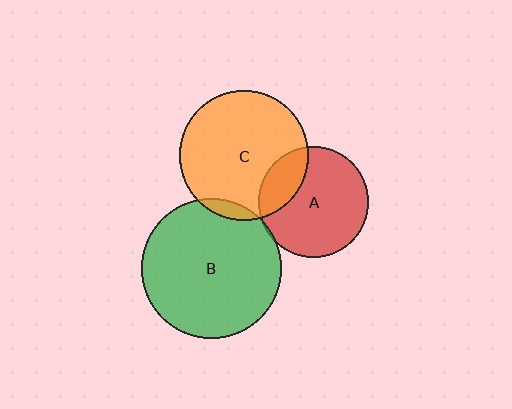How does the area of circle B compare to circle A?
Approximately 1.6 times.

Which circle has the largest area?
Circle B (green).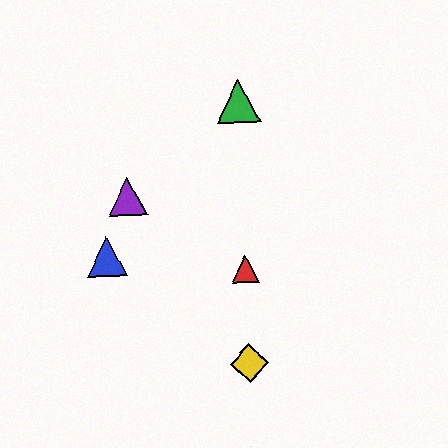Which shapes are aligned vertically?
The red triangle, the green triangle, the yellow diamond are aligned vertically.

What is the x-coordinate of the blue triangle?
The blue triangle is at x≈107.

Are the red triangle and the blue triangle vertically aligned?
No, the red triangle is at x≈245 and the blue triangle is at x≈107.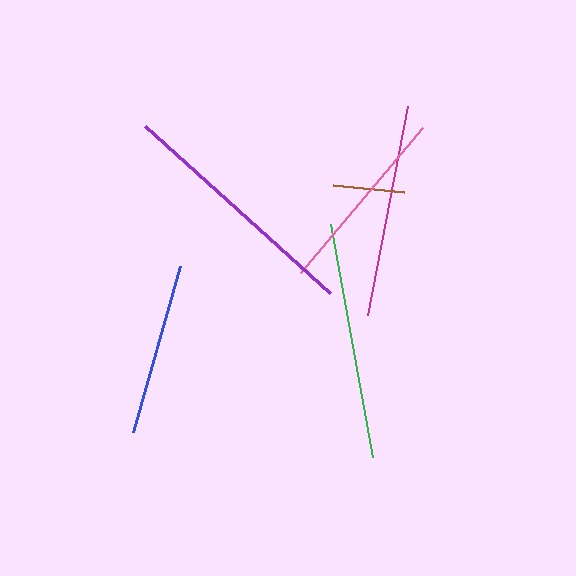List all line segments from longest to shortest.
From longest to shortest: purple, green, magenta, pink, blue, brown.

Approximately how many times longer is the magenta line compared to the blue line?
The magenta line is approximately 1.2 times the length of the blue line.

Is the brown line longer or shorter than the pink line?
The pink line is longer than the brown line.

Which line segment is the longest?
The purple line is the longest at approximately 250 pixels.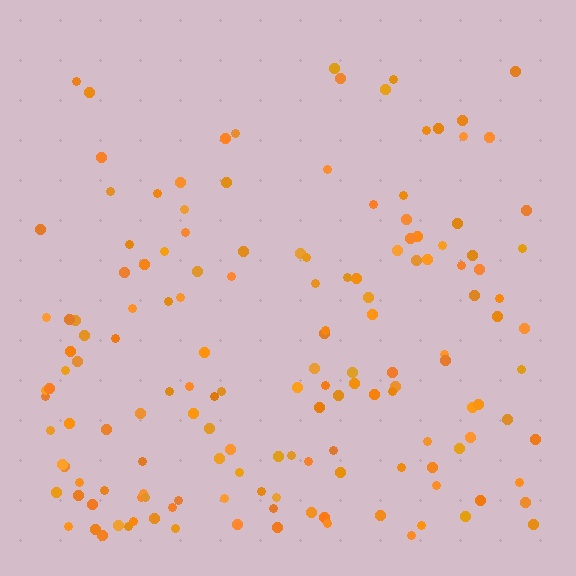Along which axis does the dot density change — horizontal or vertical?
Vertical.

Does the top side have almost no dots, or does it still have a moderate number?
Still a moderate number, just noticeably fewer than the bottom.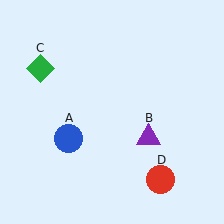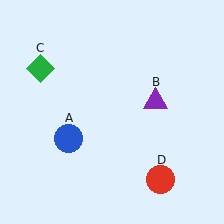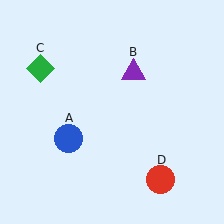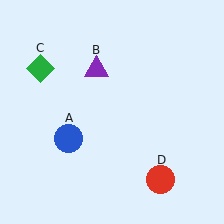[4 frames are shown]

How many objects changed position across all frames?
1 object changed position: purple triangle (object B).